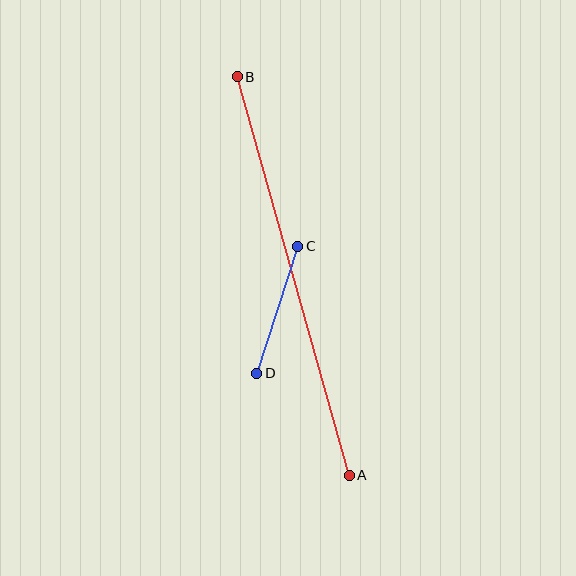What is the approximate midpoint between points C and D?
The midpoint is at approximately (277, 310) pixels.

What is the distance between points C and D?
The distance is approximately 134 pixels.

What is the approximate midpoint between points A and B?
The midpoint is at approximately (293, 276) pixels.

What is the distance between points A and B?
The distance is approximately 414 pixels.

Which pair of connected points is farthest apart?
Points A and B are farthest apart.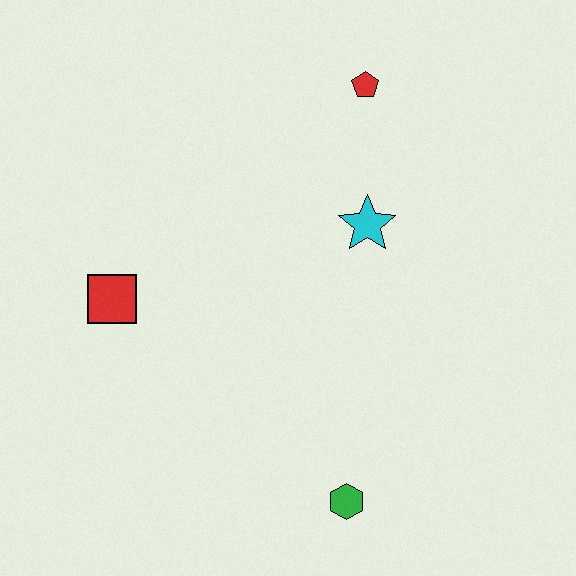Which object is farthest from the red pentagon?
The green hexagon is farthest from the red pentagon.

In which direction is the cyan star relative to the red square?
The cyan star is to the right of the red square.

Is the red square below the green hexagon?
No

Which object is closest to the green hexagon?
The cyan star is closest to the green hexagon.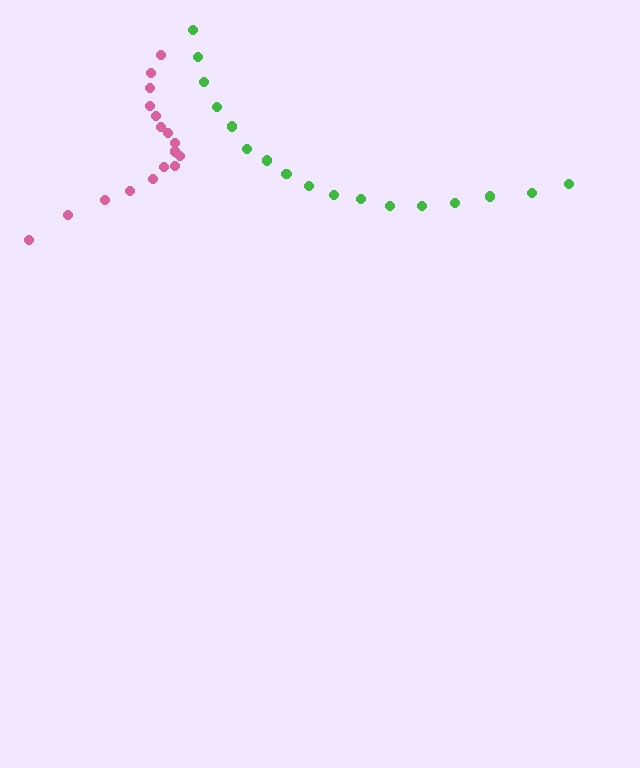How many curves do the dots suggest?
There are 2 distinct paths.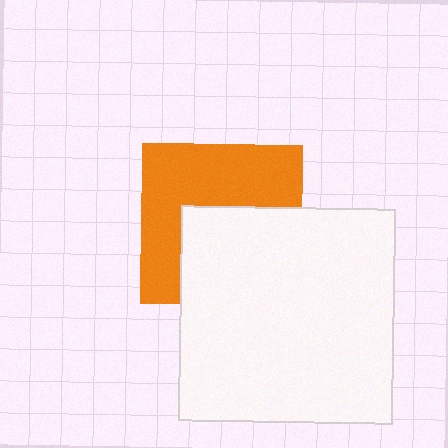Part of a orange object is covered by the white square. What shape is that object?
It is a square.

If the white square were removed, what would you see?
You would see the complete orange square.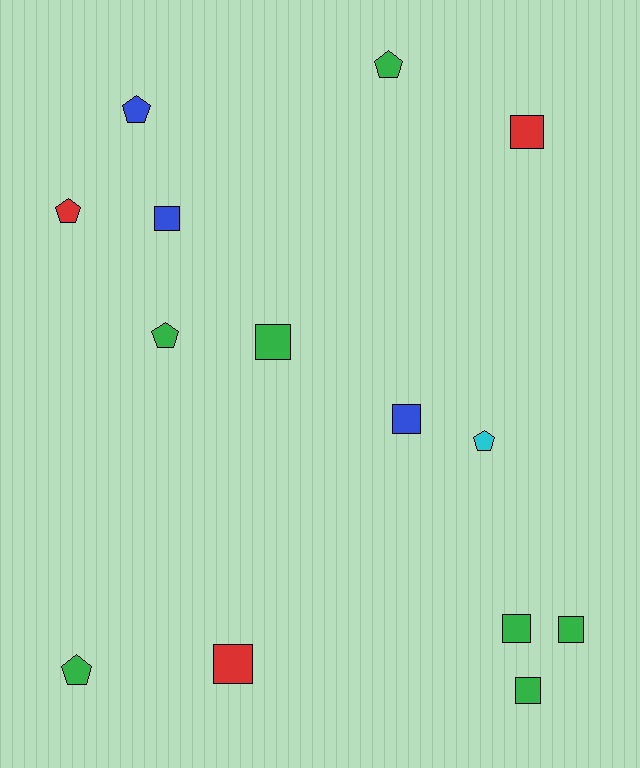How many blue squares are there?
There are 2 blue squares.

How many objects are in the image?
There are 14 objects.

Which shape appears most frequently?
Square, with 8 objects.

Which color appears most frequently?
Green, with 7 objects.